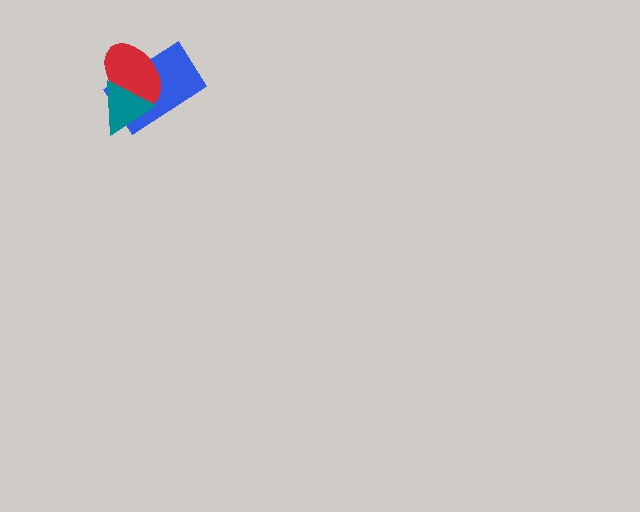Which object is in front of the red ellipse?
The teal triangle is in front of the red ellipse.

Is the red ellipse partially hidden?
Yes, it is partially covered by another shape.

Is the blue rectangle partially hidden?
Yes, it is partially covered by another shape.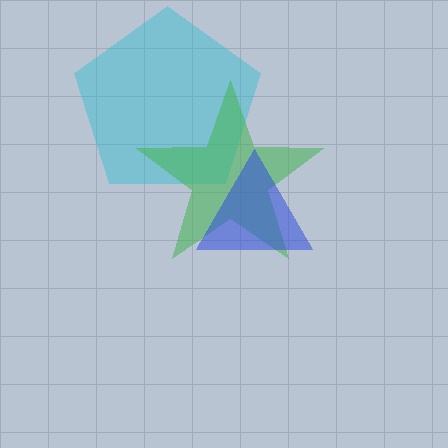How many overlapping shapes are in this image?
There are 3 overlapping shapes in the image.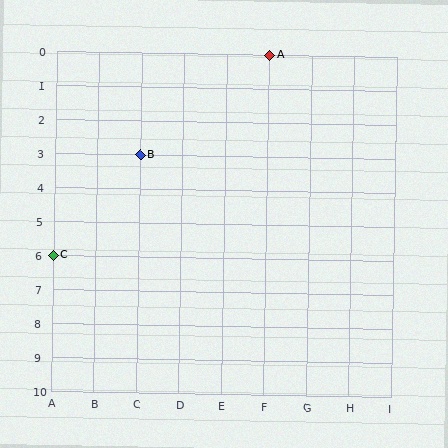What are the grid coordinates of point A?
Point A is at grid coordinates (F, 0).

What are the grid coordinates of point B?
Point B is at grid coordinates (C, 3).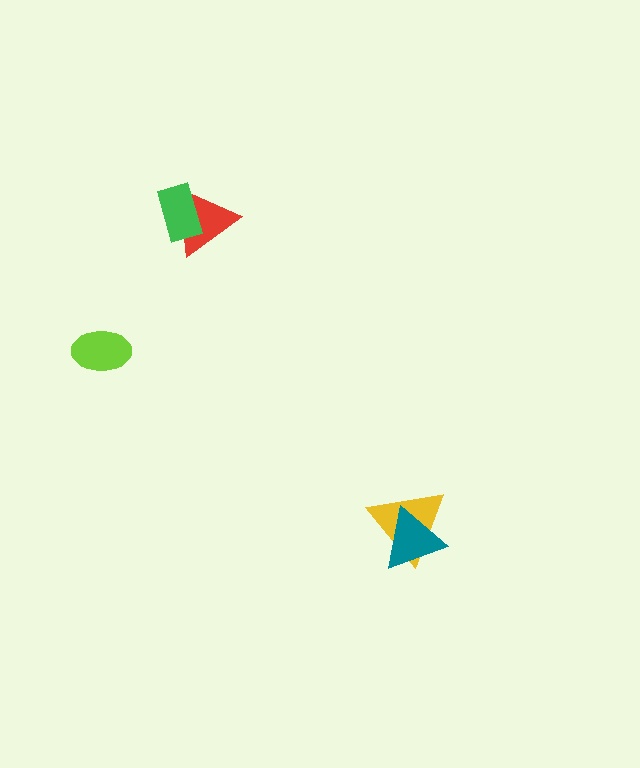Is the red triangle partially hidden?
Yes, it is partially covered by another shape.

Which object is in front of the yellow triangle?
The teal triangle is in front of the yellow triangle.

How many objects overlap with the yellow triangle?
1 object overlaps with the yellow triangle.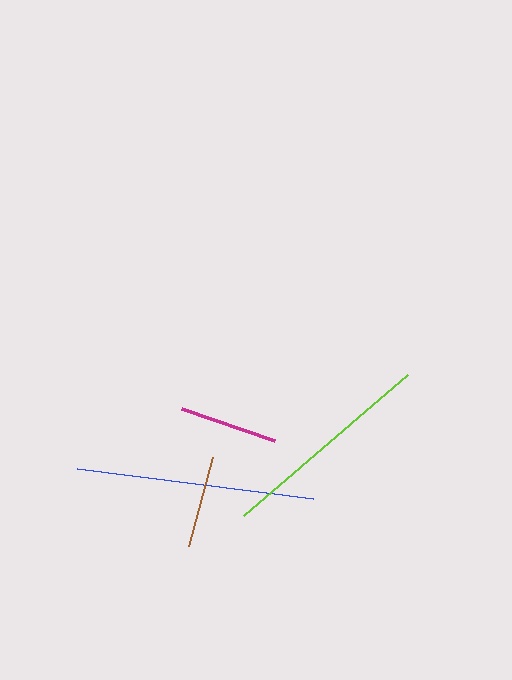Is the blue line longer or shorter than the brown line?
The blue line is longer than the brown line.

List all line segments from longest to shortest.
From longest to shortest: blue, lime, magenta, brown.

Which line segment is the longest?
The blue line is the longest at approximately 238 pixels.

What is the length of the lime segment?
The lime segment is approximately 215 pixels long.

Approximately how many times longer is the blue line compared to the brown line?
The blue line is approximately 2.6 times the length of the brown line.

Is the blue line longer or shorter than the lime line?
The blue line is longer than the lime line.